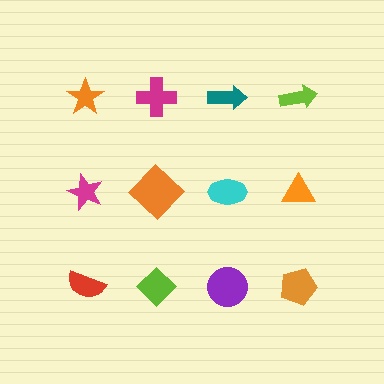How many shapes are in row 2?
4 shapes.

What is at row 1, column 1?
An orange star.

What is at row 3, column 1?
A red semicircle.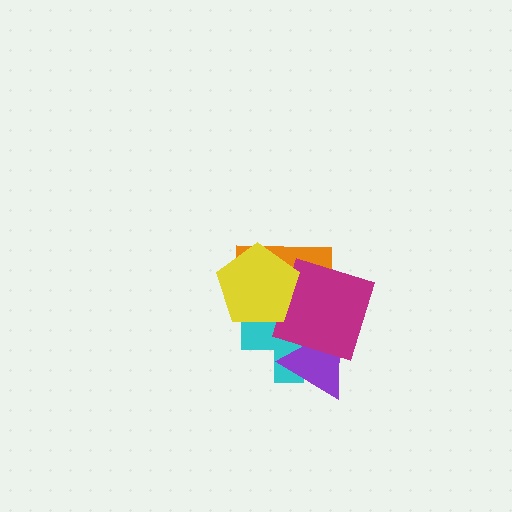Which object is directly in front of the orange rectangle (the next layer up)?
The magenta square is directly in front of the orange rectangle.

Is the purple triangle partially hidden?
Yes, it is partially covered by another shape.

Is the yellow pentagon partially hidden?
No, no other shape covers it.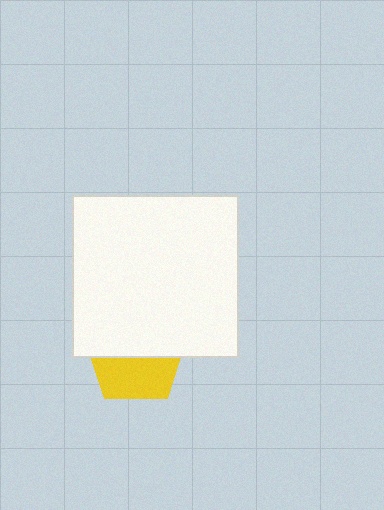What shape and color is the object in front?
The object in front is a white rectangle.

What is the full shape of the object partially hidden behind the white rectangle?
The partially hidden object is a yellow pentagon.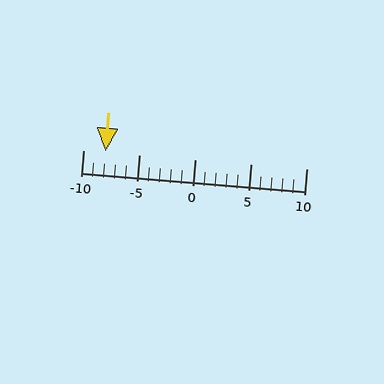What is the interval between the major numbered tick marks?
The major tick marks are spaced 5 units apart.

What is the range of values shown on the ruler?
The ruler shows values from -10 to 10.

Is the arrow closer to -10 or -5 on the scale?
The arrow is closer to -10.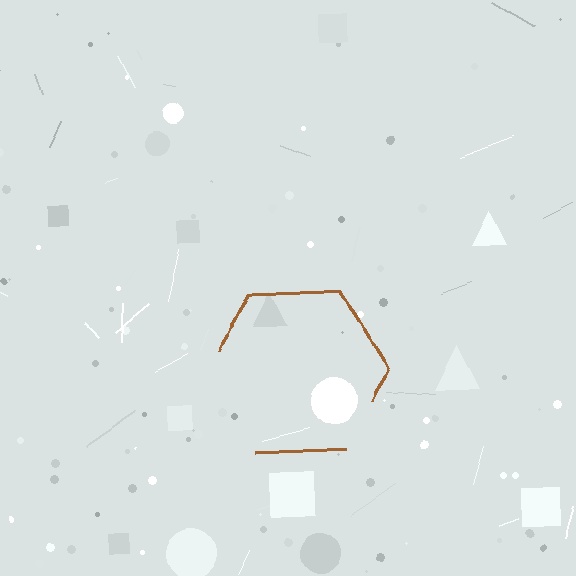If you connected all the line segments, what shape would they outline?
They would outline a hexagon.